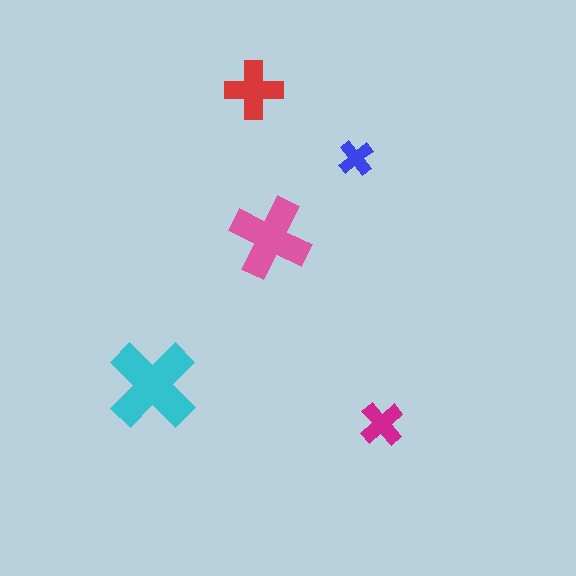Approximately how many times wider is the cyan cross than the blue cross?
About 2.5 times wider.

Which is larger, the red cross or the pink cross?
The pink one.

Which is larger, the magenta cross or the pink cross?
The pink one.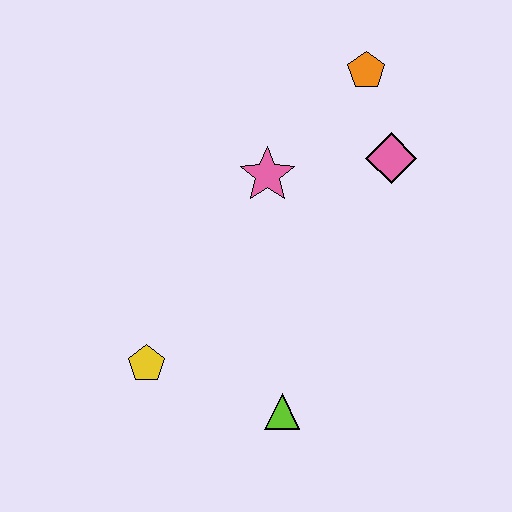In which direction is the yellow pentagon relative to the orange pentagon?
The yellow pentagon is below the orange pentagon.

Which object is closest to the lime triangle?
The yellow pentagon is closest to the lime triangle.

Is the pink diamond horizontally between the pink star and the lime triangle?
No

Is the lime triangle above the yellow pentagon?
No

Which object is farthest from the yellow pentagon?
The orange pentagon is farthest from the yellow pentagon.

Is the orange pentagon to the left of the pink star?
No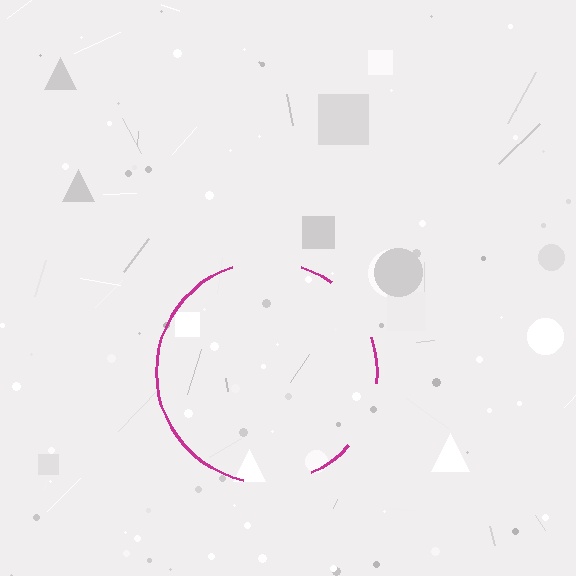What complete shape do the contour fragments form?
The contour fragments form a circle.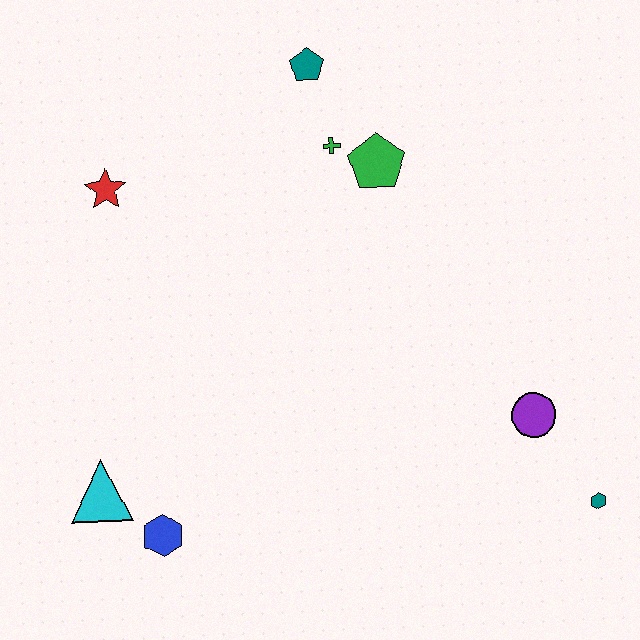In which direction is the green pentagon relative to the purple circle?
The green pentagon is above the purple circle.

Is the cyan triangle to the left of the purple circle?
Yes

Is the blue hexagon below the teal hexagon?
Yes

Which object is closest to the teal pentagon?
The green cross is closest to the teal pentagon.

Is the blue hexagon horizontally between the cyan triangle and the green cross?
Yes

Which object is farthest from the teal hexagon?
The red star is farthest from the teal hexagon.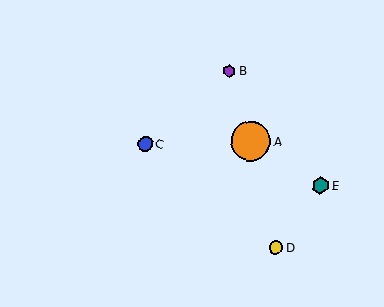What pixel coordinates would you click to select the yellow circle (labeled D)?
Click at (276, 247) to select the yellow circle D.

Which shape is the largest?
The orange circle (labeled A) is the largest.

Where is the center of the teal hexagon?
The center of the teal hexagon is at (320, 185).